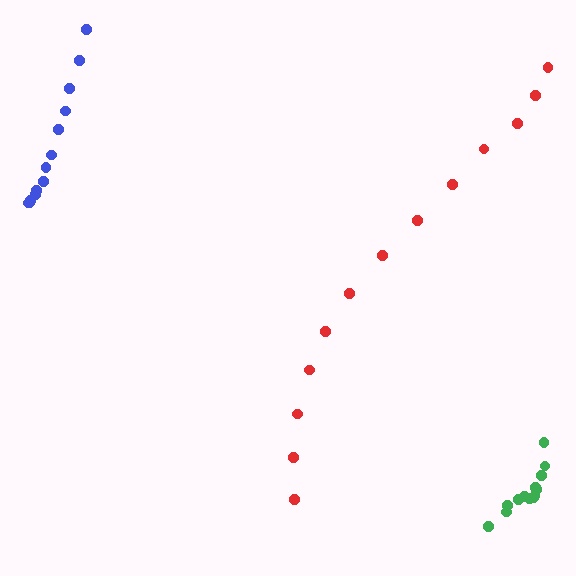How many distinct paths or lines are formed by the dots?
There are 3 distinct paths.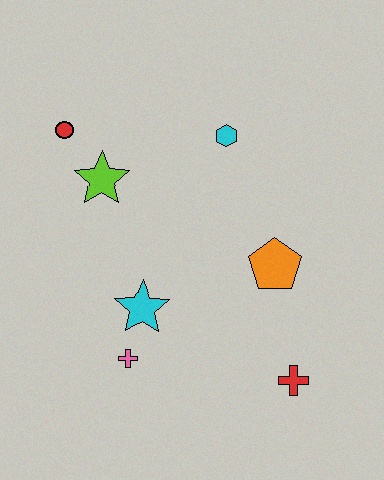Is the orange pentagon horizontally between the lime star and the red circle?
No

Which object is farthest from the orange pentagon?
The red circle is farthest from the orange pentagon.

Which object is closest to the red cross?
The orange pentagon is closest to the red cross.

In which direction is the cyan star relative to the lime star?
The cyan star is below the lime star.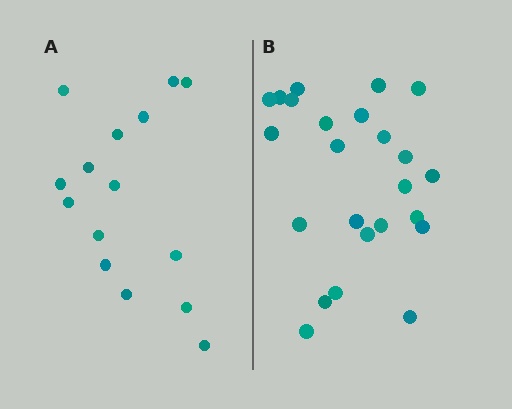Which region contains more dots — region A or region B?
Region B (the right region) has more dots.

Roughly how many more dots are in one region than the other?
Region B has roughly 8 or so more dots than region A.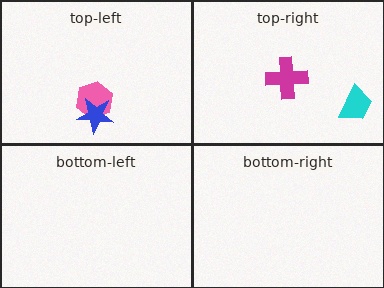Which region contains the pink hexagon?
The top-left region.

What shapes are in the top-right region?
The magenta cross, the cyan trapezoid.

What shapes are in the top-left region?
The pink hexagon, the blue star.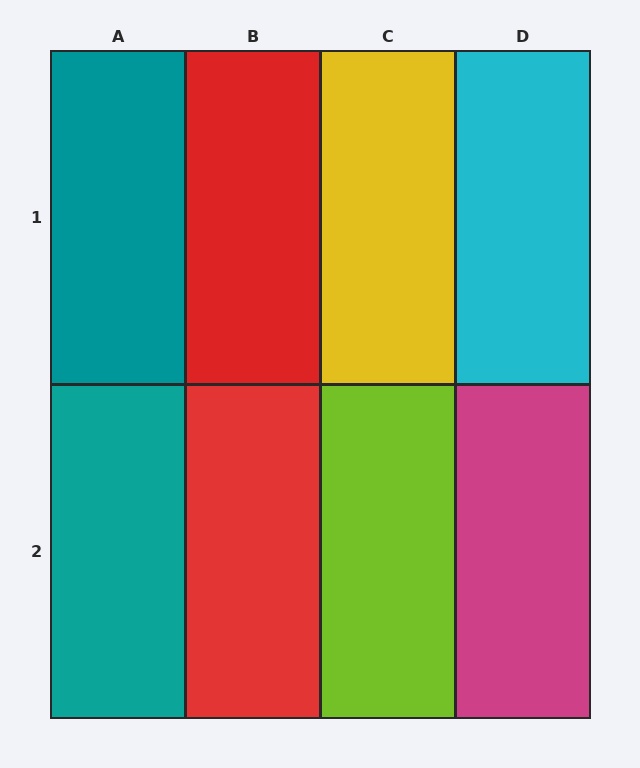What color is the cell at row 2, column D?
Magenta.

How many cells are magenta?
1 cell is magenta.